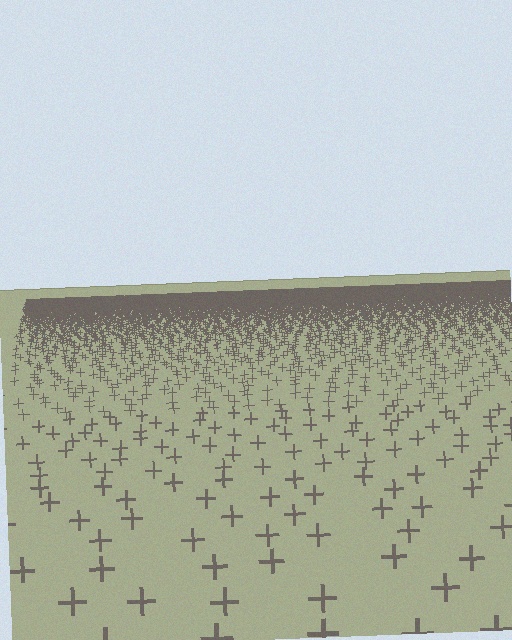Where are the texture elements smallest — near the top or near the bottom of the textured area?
Near the top.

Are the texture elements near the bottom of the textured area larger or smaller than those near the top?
Larger. Near the bottom, elements are closer to the viewer and appear at a bigger on-screen size.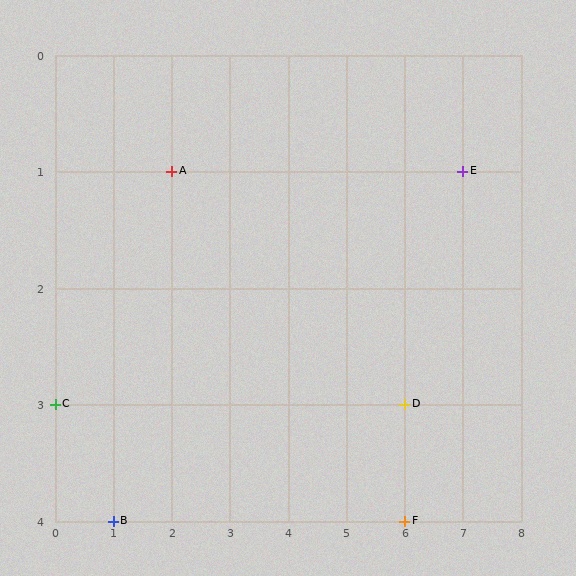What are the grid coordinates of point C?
Point C is at grid coordinates (0, 3).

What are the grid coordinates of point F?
Point F is at grid coordinates (6, 4).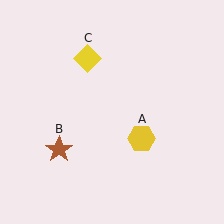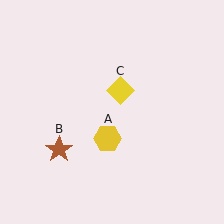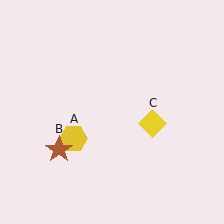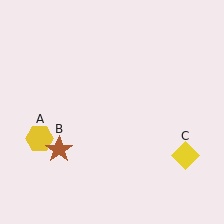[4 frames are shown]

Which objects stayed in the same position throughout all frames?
Brown star (object B) remained stationary.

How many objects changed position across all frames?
2 objects changed position: yellow hexagon (object A), yellow diamond (object C).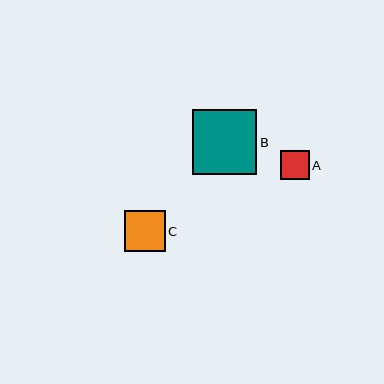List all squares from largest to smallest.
From largest to smallest: B, C, A.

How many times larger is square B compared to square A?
Square B is approximately 2.2 times the size of square A.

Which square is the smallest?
Square A is the smallest with a size of approximately 29 pixels.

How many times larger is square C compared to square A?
Square C is approximately 1.4 times the size of square A.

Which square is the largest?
Square B is the largest with a size of approximately 65 pixels.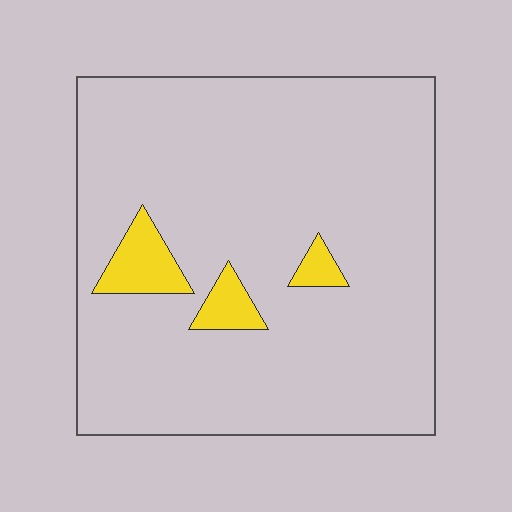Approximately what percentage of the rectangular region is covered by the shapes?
Approximately 5%.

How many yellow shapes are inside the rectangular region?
3.